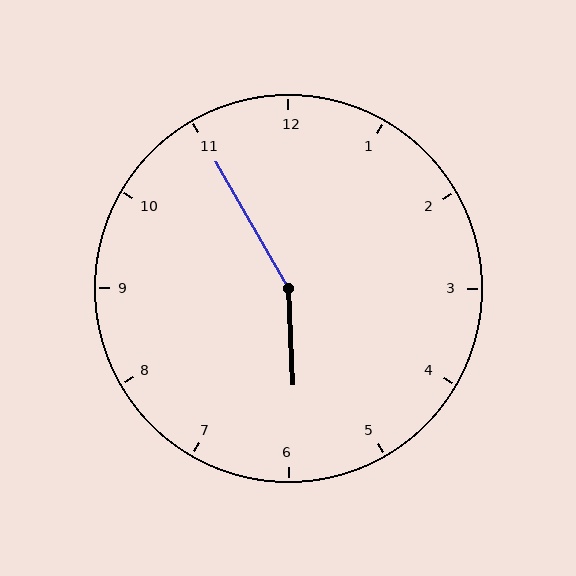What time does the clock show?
5:55.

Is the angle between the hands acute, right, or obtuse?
It is obtuse.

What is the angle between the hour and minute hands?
Approximately 152 degrees.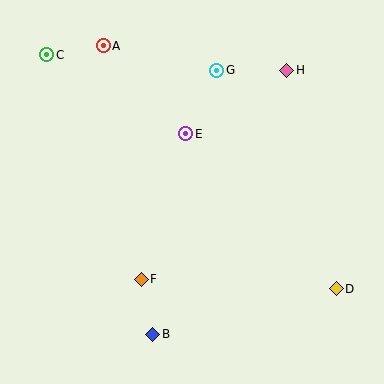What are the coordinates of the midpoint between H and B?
The midpoint between H and B is at (220, 202).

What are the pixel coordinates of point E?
Point E is at (186, 134).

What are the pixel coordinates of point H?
Point H is at (287, 70).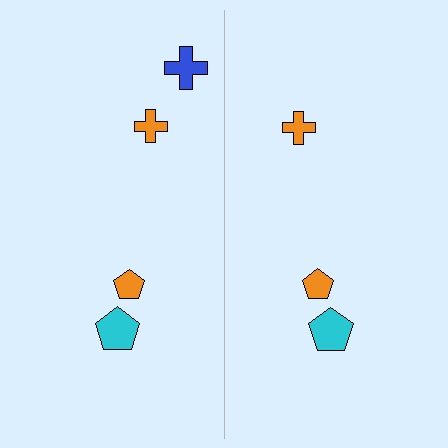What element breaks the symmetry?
A blue cross is missing from the right side.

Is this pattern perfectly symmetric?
No, the pattern is not perfectly symmetric. A blue cross is missing from the right side.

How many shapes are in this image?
There are 7 shapes in this image.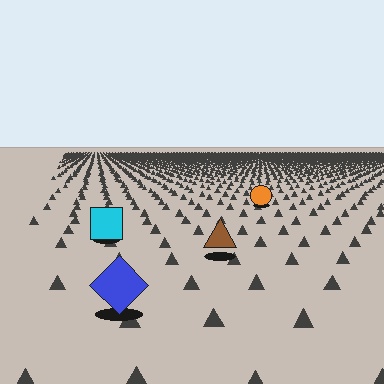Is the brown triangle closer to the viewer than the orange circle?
Yes. The brown triangle is closer — you can tell from the texture gradient: the ground texture is coarser near it.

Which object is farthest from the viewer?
The orange circle is farthest from the viewer. It appears smaller and the ground texture around it is denser.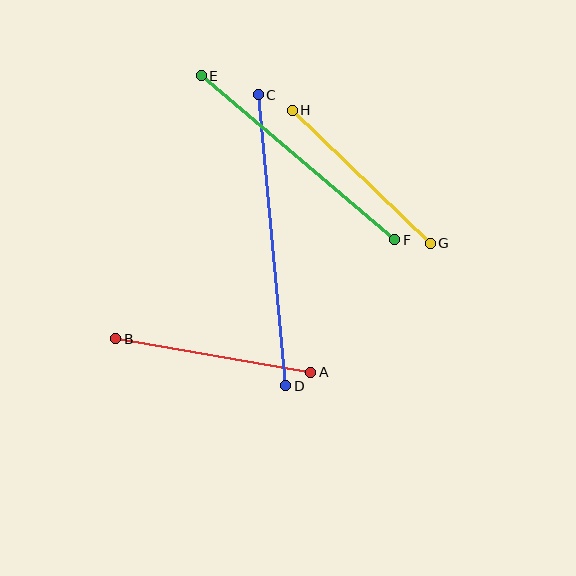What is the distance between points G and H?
The distance is approximately 192 pixels.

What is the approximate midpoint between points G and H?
The midpoint is at approximately (361, 177) pixels.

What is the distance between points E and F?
The distance is approximately 254 pixels.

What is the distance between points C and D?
The distance is approximately 292 pixels.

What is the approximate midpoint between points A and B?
The midpoint is at approximately (213, 356) pixels.